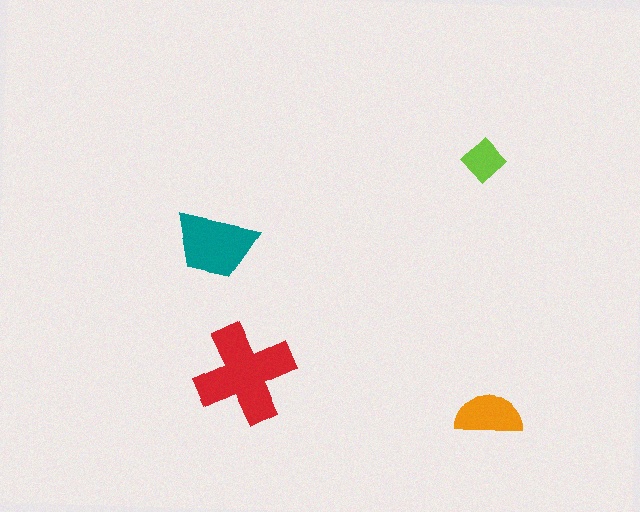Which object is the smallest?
The lime diamond.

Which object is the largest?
The red cross.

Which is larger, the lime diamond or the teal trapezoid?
The teal trapezoid.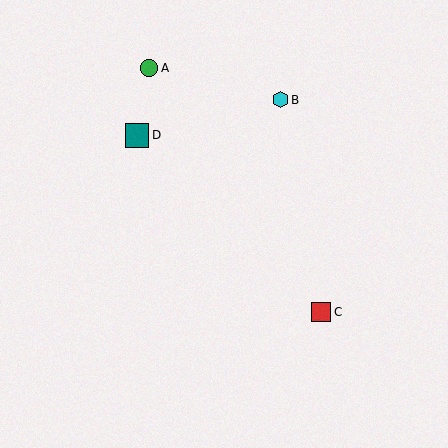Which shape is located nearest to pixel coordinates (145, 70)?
The green circle (labeled A) at (149, 68) is nearest to that location.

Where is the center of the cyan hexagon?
The center of the cyan hexagon is at (280, 100).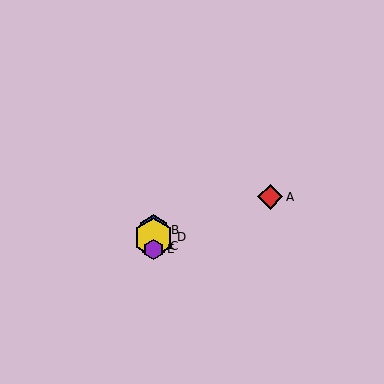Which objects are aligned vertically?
Objects B, C, D, E are aligned vertically.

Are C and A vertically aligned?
No, C is at x≈154 and A is at x≈270.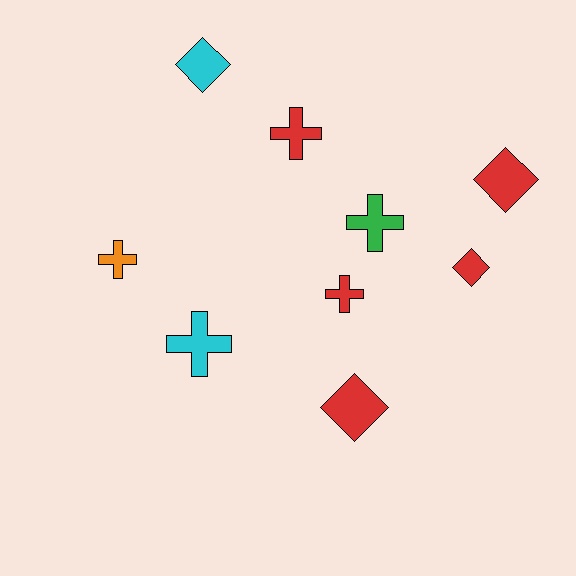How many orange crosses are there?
There is 1 orange cross.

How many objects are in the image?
There are 9 objects.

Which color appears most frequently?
Red, with 5 objects.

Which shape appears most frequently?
Cross, with 5 objects.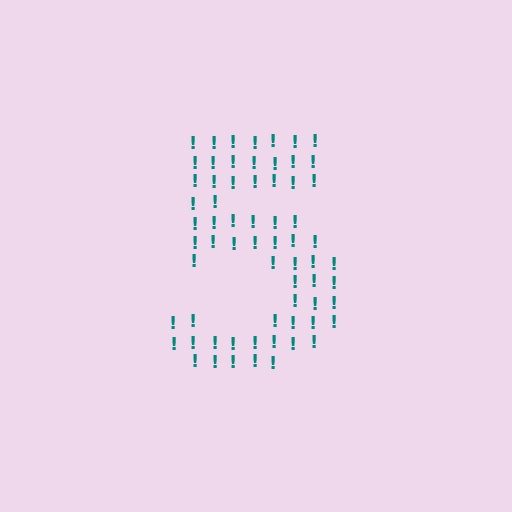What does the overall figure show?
The overall figure shows the digit 5.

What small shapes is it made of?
It is made of small exclamation marks.